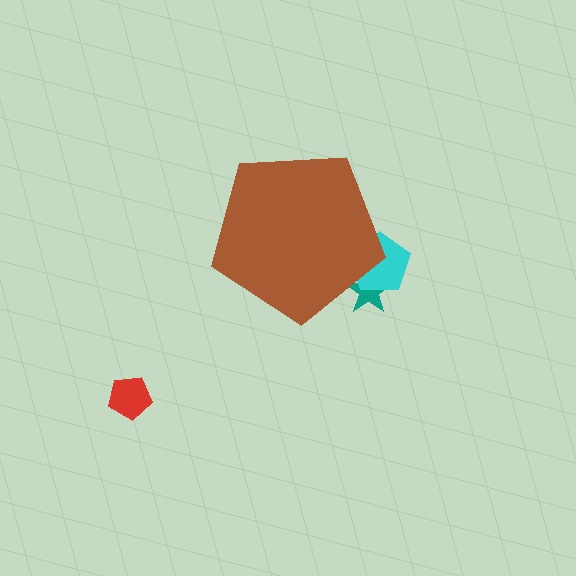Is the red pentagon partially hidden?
No, the red pentagon is fully visible.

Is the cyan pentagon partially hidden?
Yes, the cyan pentagon is partially hidden behind the brown pentagon.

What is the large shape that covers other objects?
A brown pentagon.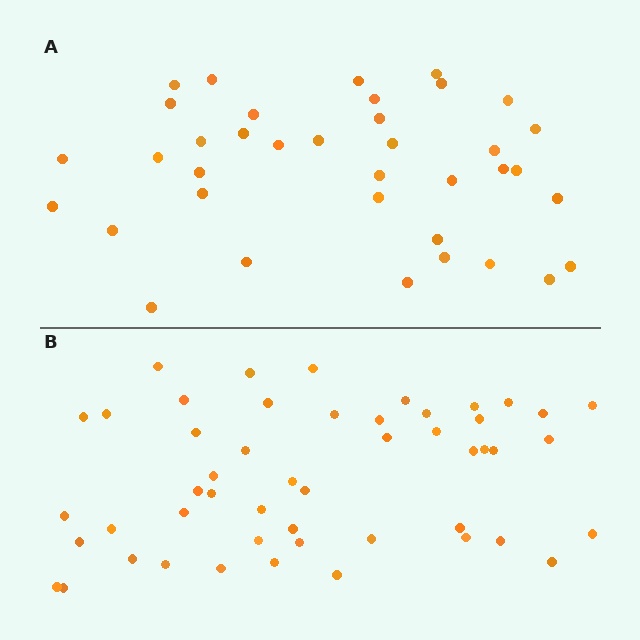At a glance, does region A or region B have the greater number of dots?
Region B (the bottom region) has more dots.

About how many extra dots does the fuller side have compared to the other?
Region B has approximately 15 more dots than region A.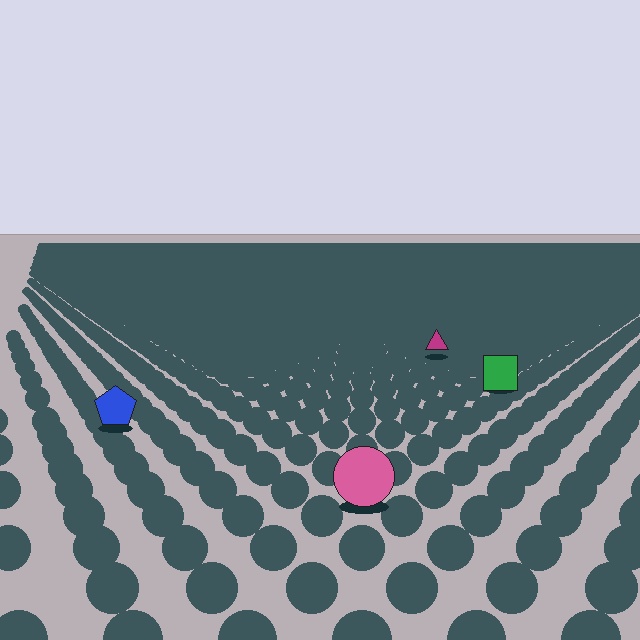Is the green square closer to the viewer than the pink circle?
No. The pink circle is closer — you can tell from the texture gradient: the ground texture is coarser near it.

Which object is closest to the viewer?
The pink circle is closest. The texture marks near it are larger and more spread out.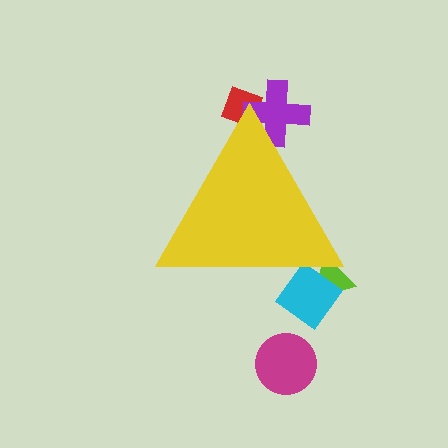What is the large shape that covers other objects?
A yellow triangle.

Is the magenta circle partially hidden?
No, the magenta circle is fully visible.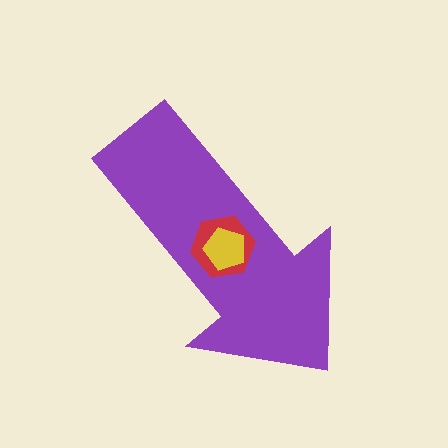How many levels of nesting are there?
3.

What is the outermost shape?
The purple arrow.